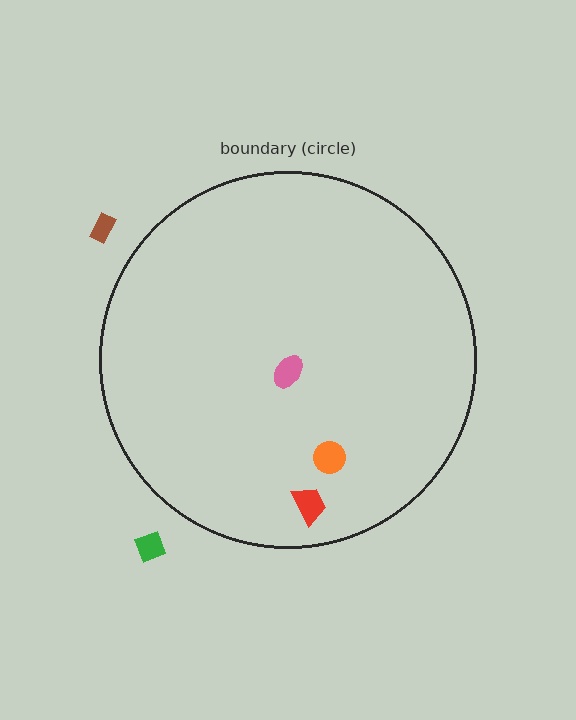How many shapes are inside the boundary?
3 inside, 2 outside.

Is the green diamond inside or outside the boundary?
Outside.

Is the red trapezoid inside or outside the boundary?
Inside.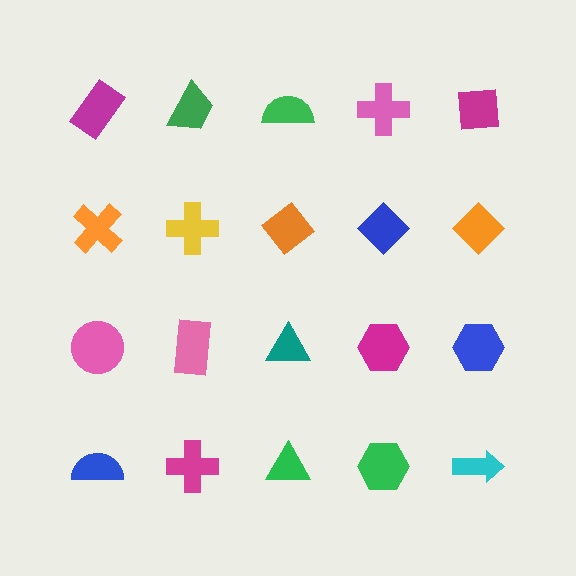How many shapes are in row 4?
5 shapes.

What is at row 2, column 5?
An orange diamond.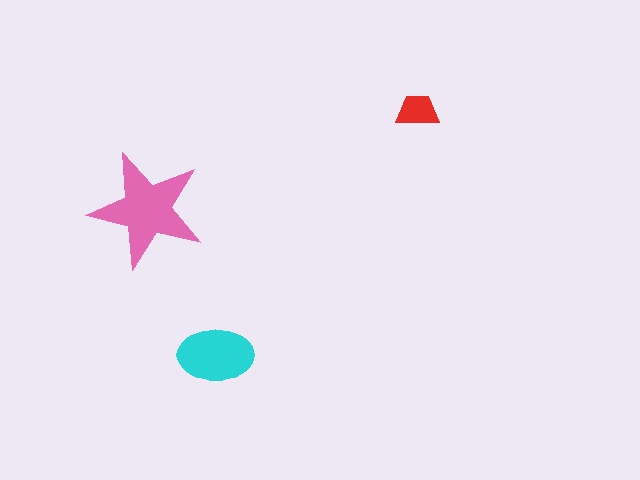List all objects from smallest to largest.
The red trapezoid, the cyan ellipse, the pink star.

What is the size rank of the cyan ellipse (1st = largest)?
2nd.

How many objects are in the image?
There are 3 objects in the image.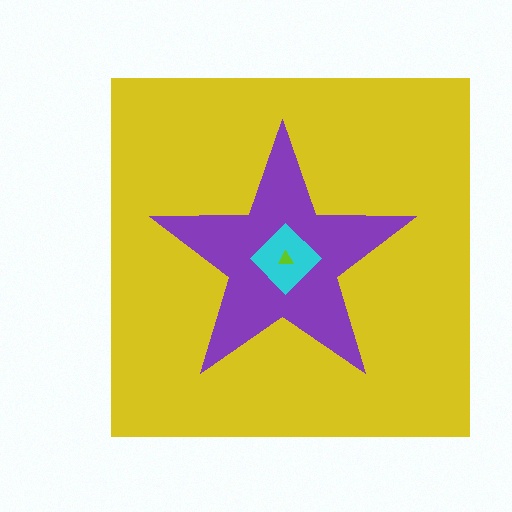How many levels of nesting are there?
4.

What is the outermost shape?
The yellow square.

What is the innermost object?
The lime triangle.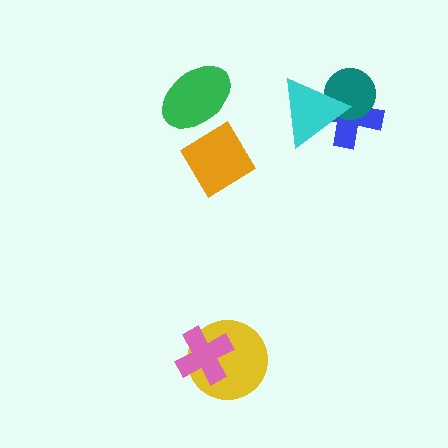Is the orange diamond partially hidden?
Yes, it is partially covered by another shape.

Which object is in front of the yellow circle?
The pink cross is in front of the yellow circle.